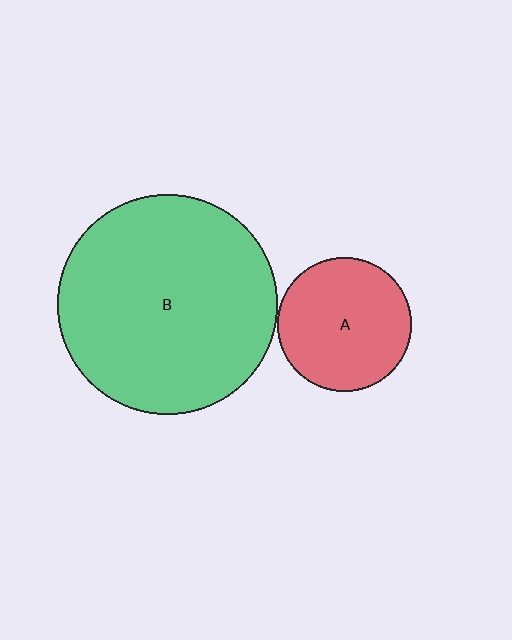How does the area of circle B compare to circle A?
Approximately 2.7 times.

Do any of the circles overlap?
No, none of the circles overlap.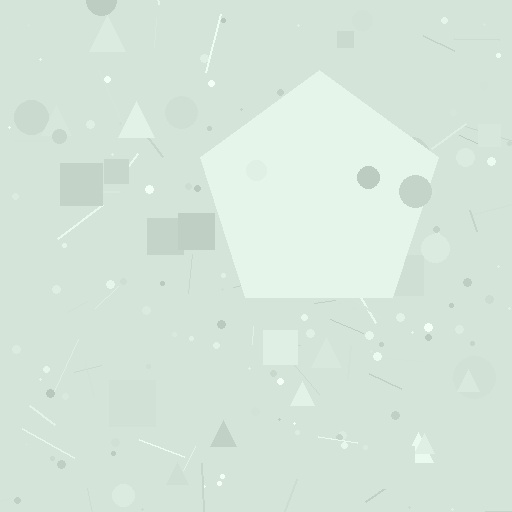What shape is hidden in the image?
A pentagon is hidden in the image.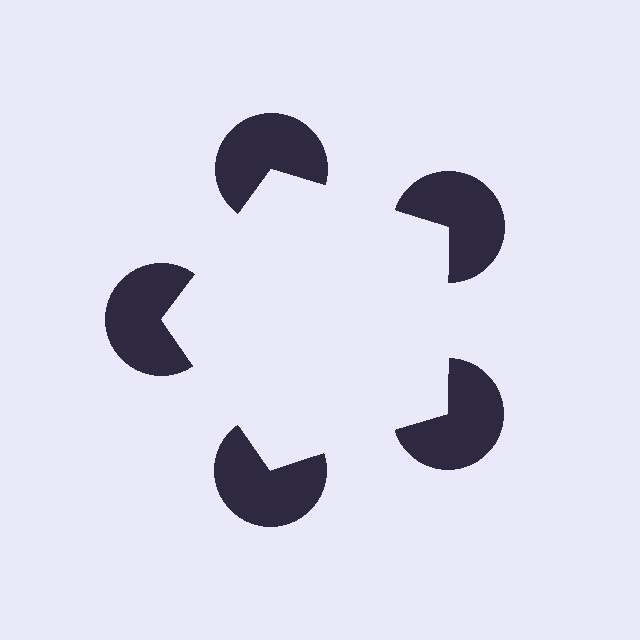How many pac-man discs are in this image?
There are 5 — one at each vertex of the illusory pentagon.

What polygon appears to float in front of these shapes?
An illusory pentagon — its edges are inferred from the aligned wedge cuts in the pac-man discs, not physically drawn.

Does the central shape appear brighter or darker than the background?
It typically appears slightly brighter than the background, even though no actual brightness change is drawn.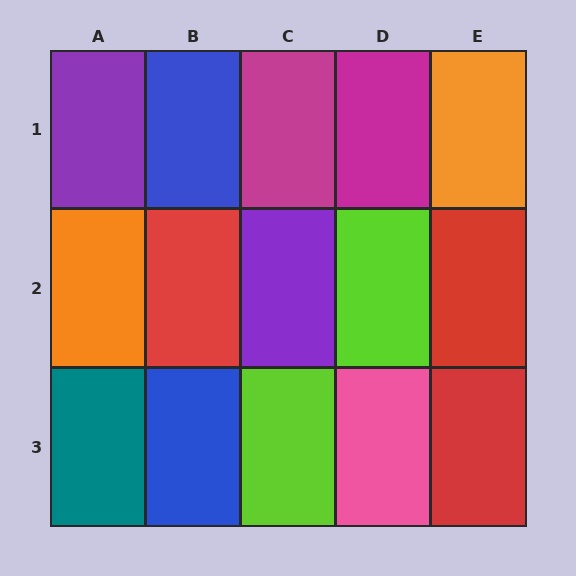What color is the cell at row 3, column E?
Red.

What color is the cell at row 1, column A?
Purple.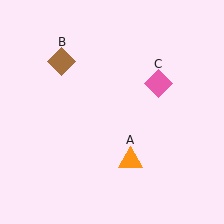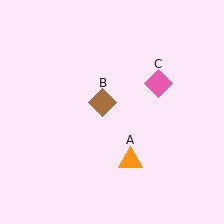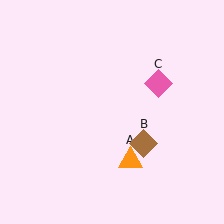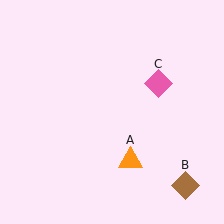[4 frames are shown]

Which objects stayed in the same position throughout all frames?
Orange triangle (object A) and pink diamond (object C) remained stationary.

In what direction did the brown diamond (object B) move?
The brown diamond (object B) moved down and to the right.